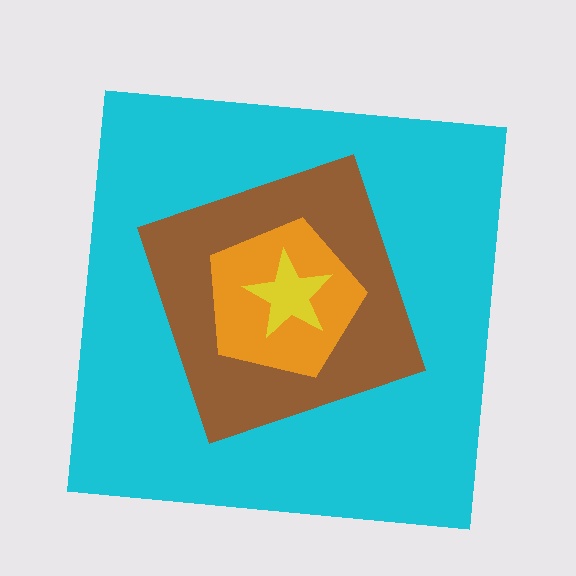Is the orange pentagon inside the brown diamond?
Yes.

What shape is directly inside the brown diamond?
The orange pentagon.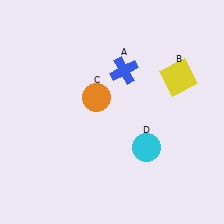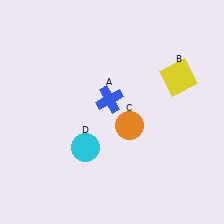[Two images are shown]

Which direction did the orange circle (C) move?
The orange circle (C) moved right.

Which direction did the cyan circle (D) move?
The cyan circle (D) moved left.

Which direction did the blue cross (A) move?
The blue cross (A) moved down.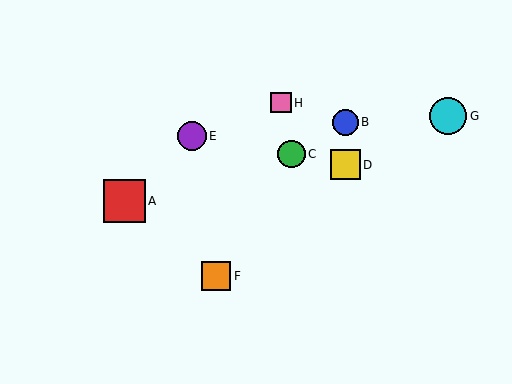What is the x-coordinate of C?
Object C is at x≈291.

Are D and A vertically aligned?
No, D is at x≈345 and A is at x≈124.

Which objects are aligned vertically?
Objects B, D are aligned vertically.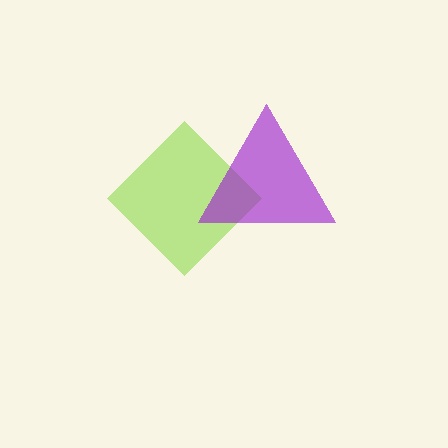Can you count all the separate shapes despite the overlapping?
Yes, there are 2 separate shapes.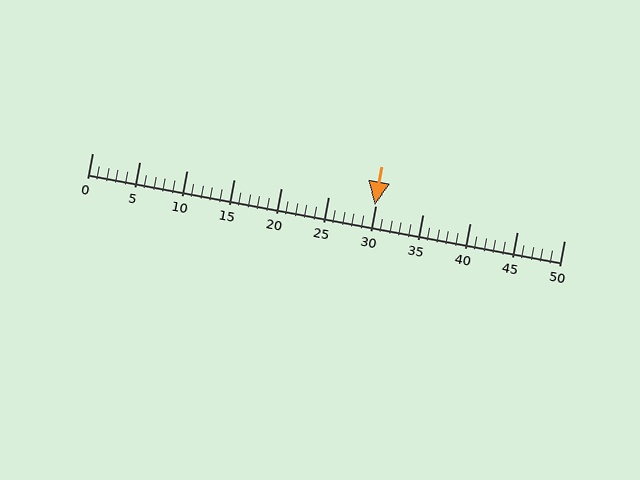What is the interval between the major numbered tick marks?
The major tick marks are spaced 5 units apart.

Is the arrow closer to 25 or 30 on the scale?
The arrow is closer to 30.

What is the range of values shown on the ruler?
The ruler shows values from 0 to 50.